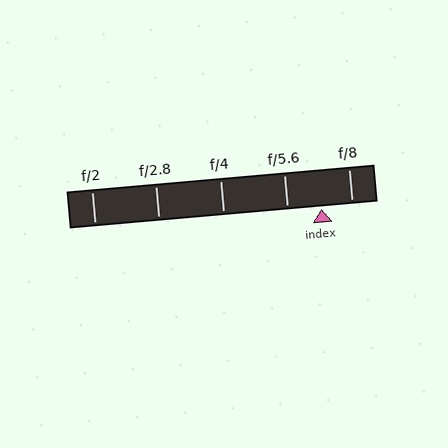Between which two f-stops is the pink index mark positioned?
The index mark is between f/5.6 and f/8.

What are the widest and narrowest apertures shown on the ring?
The widest aperture shown is f/2 and the narrowest is f/8.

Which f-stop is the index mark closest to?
The index mark is closest to f/8.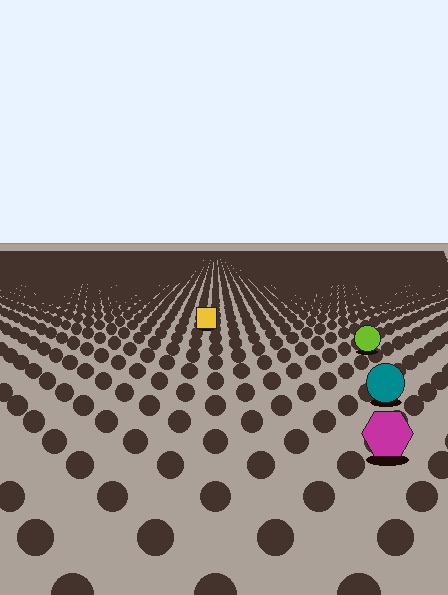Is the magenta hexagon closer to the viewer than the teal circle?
Yes. The magenta hexagon is closer — you can tell from the texture gradient: the ground texture is coarser near it.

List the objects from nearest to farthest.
From nearest to farthest: the magenta hexagon, the teal circle, the lime circle, the yellow square.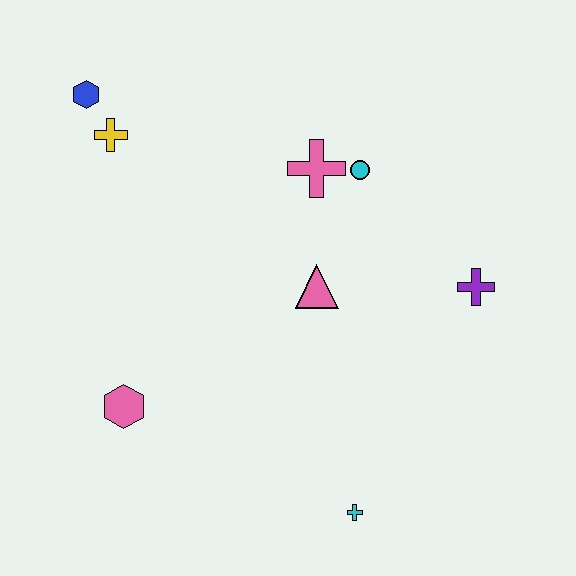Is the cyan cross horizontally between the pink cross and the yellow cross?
No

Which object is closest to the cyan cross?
The pink triangle is closest to the cyan cross.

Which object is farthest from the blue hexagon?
The cyan cross is farthest from the blue hexagon.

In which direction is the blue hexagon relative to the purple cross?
The blue hexagon is to the left of the purple cross.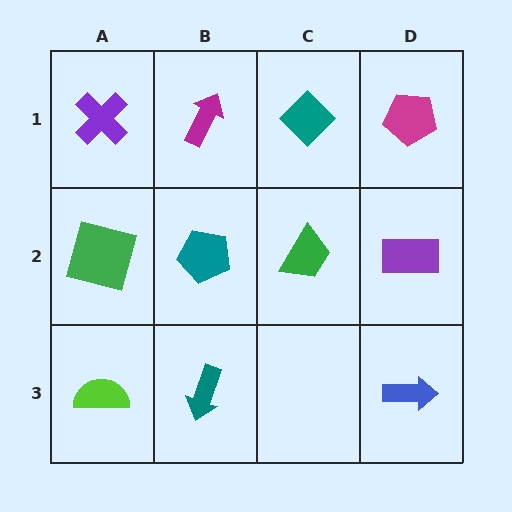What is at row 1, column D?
A magenta pentagon.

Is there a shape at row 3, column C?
No, that cell is empty.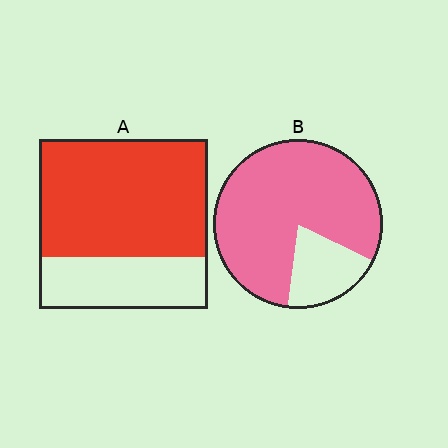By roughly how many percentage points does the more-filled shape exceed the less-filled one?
By roughly 10 percentage points (B over A).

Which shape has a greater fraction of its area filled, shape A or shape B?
Shape B.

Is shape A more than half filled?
Yes.